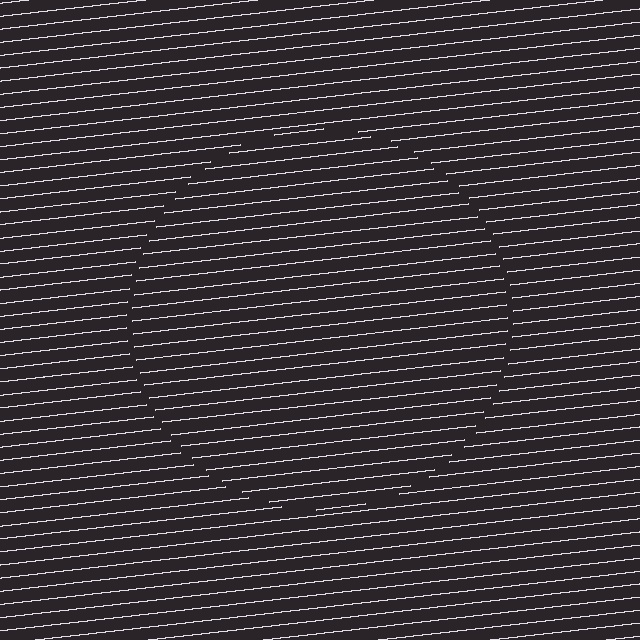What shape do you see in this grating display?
An illusory circle. The interior of the shape contains the same grating, shifted by half a period — the contour is defined by the phase discontinuity where line-ends from the inner and outer gratings abut.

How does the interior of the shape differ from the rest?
The interior of the shape contains the same grating, shifted by half a period — the contour is defined by the phase discontinuity where line-ends from the inner and outer gratings abut.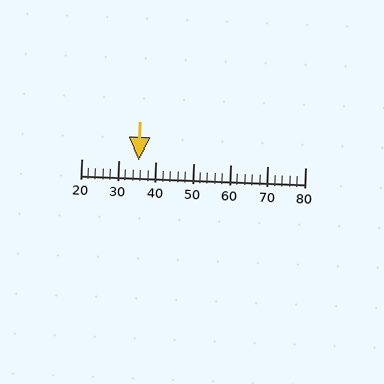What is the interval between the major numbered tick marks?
The major tick marks are spaced 10 units apart.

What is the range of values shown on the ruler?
The ruler shows values from 20 to 80.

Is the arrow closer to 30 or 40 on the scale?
The arrow is closer to 40.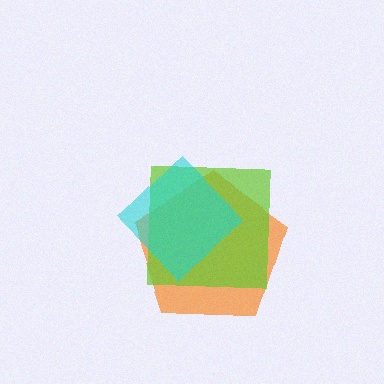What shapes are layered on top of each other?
The layered shapes are: an orange pentagon, a lime square, a cyan diamond.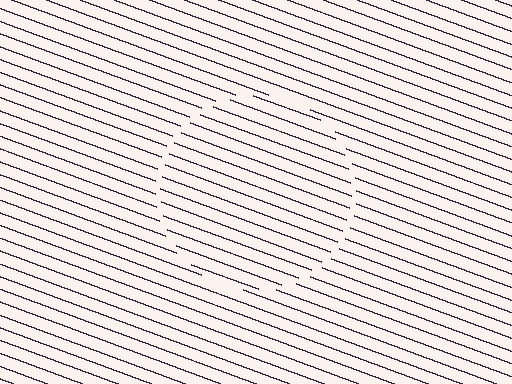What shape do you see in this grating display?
An illusory circle. The interior of the shape contains the same grating, shifted by half a period — the contour is defined by the phase discontinuity where line-ends from the inner and outer gratings abut.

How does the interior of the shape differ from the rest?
The interior of the shape contains the same grating, shifted by half a period — the contour is defined by the phase discontinuity where line-ends from the inner and outer gratings abut.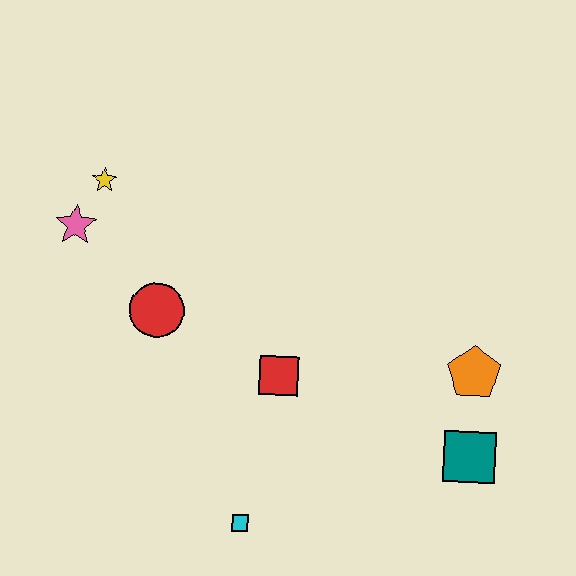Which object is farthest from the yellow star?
The teal square is farthest from the yellow star.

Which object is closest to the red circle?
The pink star is closest to the red circle.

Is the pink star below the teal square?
No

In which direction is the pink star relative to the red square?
The pink star is to the left of the red square.